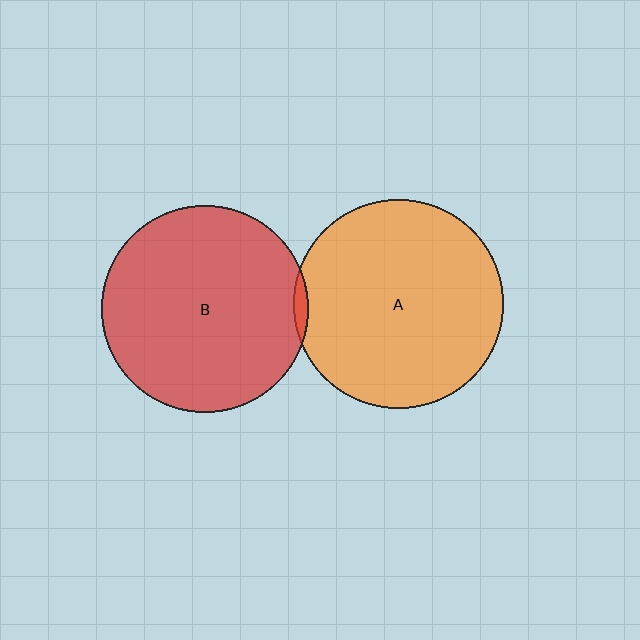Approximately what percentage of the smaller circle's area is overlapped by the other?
Approximately 5%.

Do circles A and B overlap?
Yes.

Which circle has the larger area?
Circle A (orange).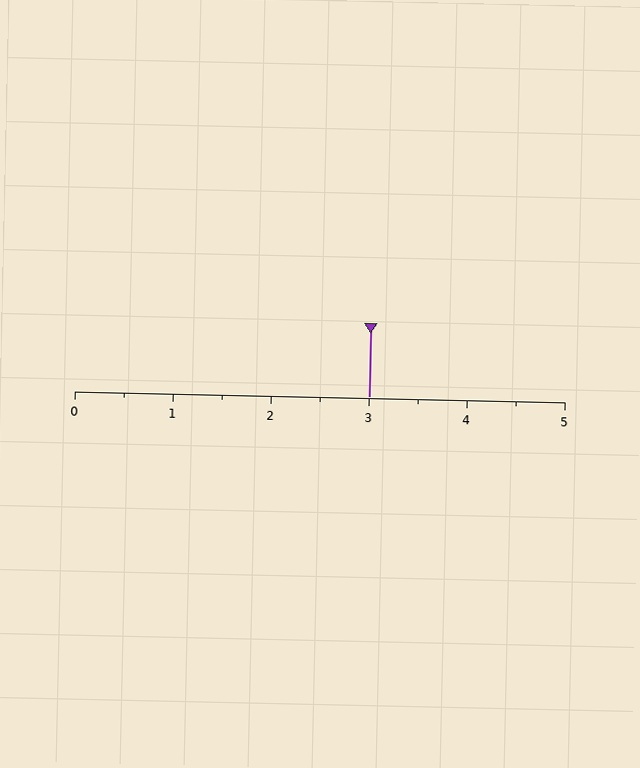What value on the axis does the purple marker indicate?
The marker indicates approximately 3.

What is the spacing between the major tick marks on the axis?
The major ticks are spaced 1 apart.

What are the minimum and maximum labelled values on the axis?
The axis runs from 0 to 5.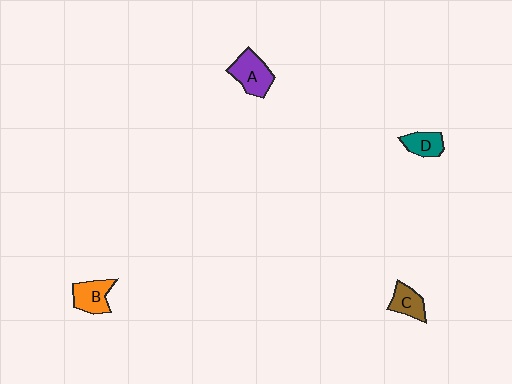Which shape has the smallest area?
Shape D (teal).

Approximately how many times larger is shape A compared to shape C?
Approximately 1.5 times.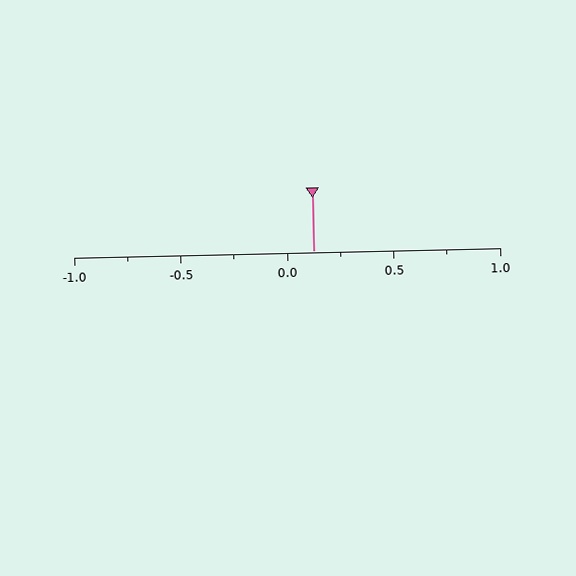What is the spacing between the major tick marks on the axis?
The major ticks are spaced 0.5 apart.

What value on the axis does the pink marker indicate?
The marker indicates approximately 0.12.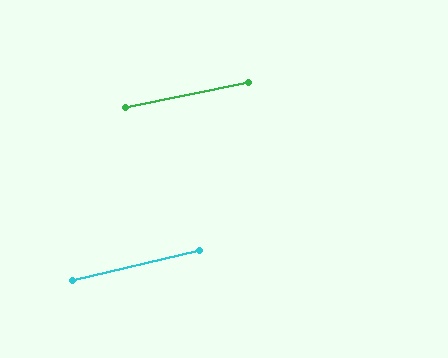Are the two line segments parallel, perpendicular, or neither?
Parallel — their directions differ by only 1.6°.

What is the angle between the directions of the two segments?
Approximately 2 degrees.